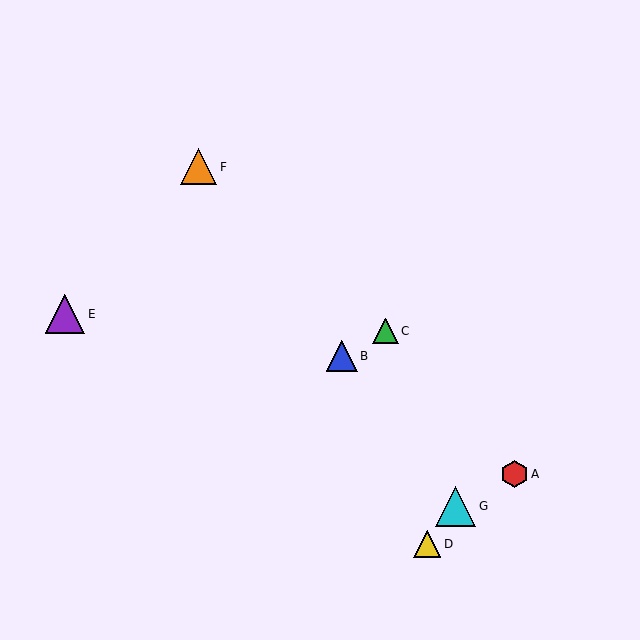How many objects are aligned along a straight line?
3 objects (B, F, G) are aligned along a straight line.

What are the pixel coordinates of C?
Object C is at (385, 331).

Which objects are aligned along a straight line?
Objects B, F, G are aligned along a straight line.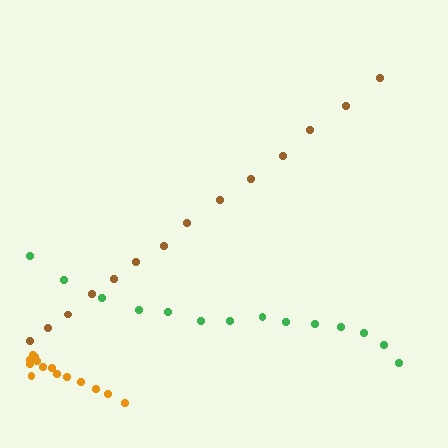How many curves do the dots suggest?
There are 3 distinct paths.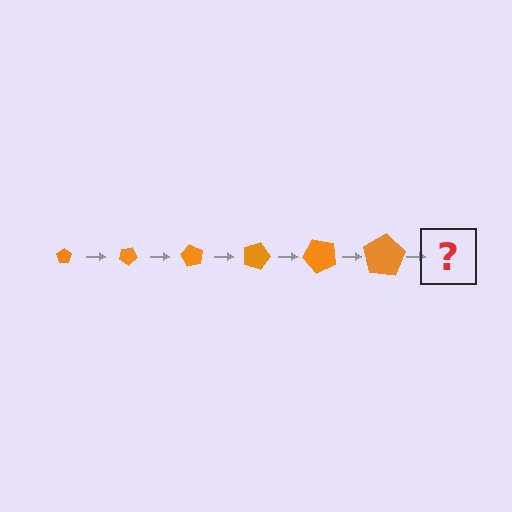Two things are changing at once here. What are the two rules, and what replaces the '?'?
The two rules are that the pentagon grows larger each step and it rotates 30 degrees each step. The '?' should be a pentagon, larger than the previous one and rotated 180 degrees from the start.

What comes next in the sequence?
The next element should be a pentagon, larger than the previous one and rotated 180 degrees from the start.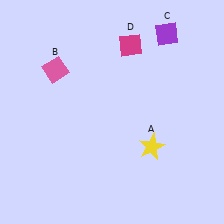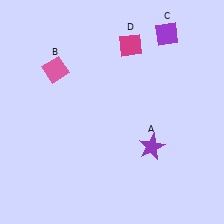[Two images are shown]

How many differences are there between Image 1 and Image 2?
There is 1 difference between the two images.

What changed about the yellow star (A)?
In Image 1, A is yellow. In Image 2, it changed to purple.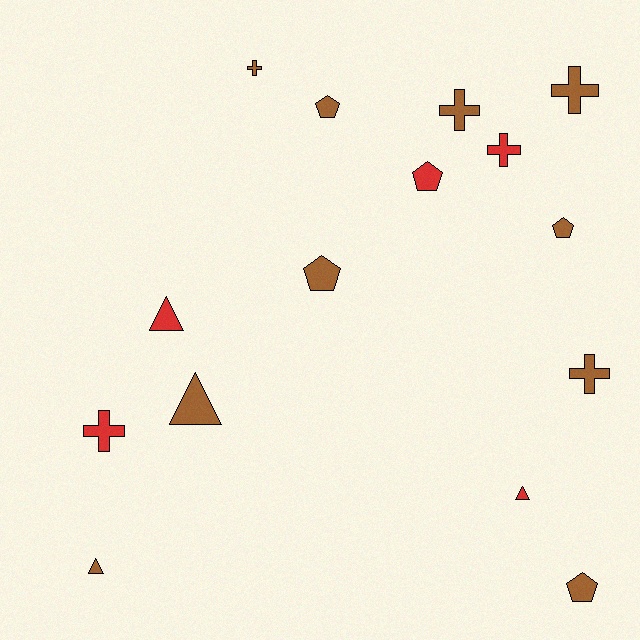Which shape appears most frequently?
Cross, with 6 objects.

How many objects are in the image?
There are 15 objects.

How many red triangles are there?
There are 2 red triangles.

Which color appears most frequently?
Brown, with 10 objects.